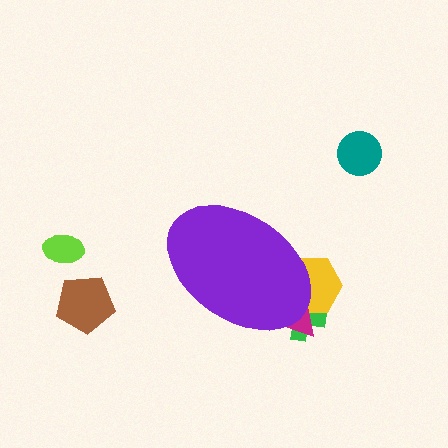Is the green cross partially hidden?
Yes, the green cross is partially hidden behind the purple ellipse.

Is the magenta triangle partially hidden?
Yes, the magenta triangle is partially hidden behind the purple ellipse.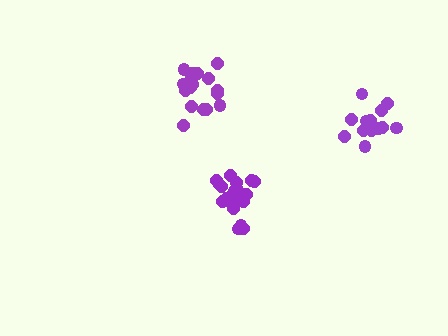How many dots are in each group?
Group 1: 14 dots, Group 2: 20 dots, Group 3: 18 dots (52 total).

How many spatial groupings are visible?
There are 3 spatial groupings.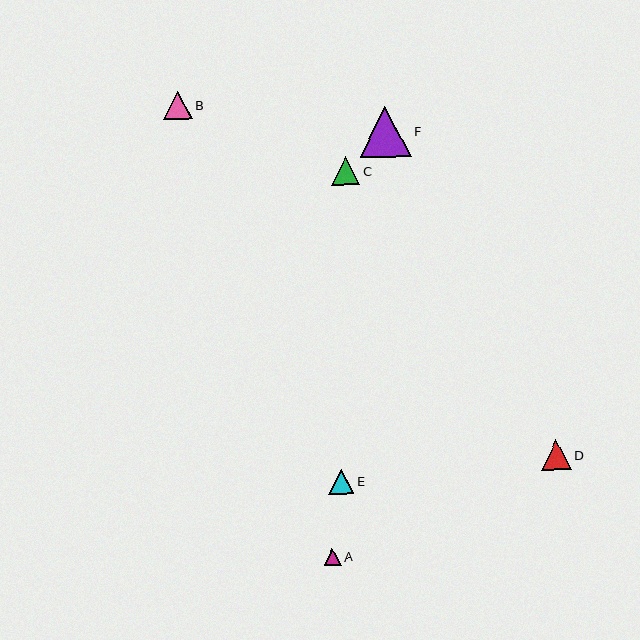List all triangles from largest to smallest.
From largest to smallest: F, D, B, C, E, A.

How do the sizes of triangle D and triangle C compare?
Triangle D and triangle C are approximately the same size.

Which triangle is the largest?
Triangle F is the largest with a size of approximately 51 pixels.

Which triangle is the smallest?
Triangle A is the smallest with a size of approximately 17 pixels.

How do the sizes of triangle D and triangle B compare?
Triangle D and triangle B are approximately the same size.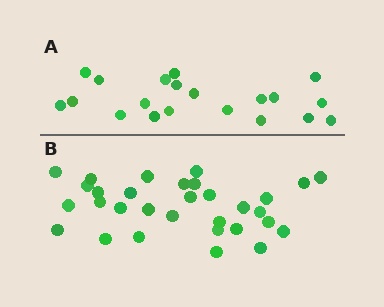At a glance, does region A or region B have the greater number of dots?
Region B (the bottom region) has more dots.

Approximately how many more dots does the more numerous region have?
Region B has roughly 12 or so more dots than region A.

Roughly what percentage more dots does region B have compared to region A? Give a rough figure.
About 55% more.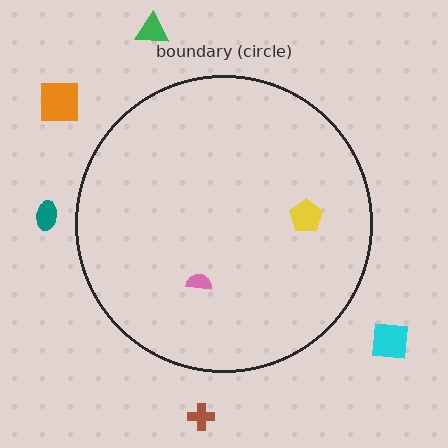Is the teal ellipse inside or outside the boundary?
Outside.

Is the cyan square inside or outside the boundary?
Outside.